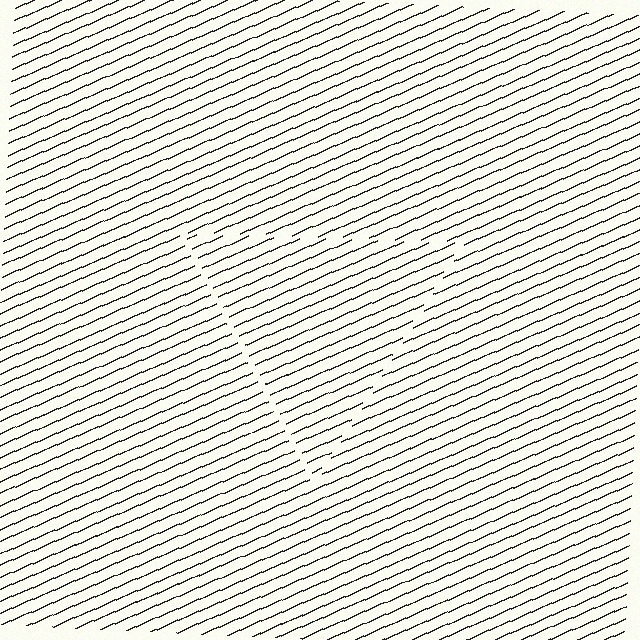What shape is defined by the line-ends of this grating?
An illusory triangle. The interior of the shape contains the same grating, shifted by half a period — the contour is defined by the phase discontinuity where line-ends from the inner and outer gratings abut.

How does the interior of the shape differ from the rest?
The interior of the shape contains the same grating, shifted by half a period — the contour is defined by the phase discontinuity where line-ends from the inner and outer gratings abut.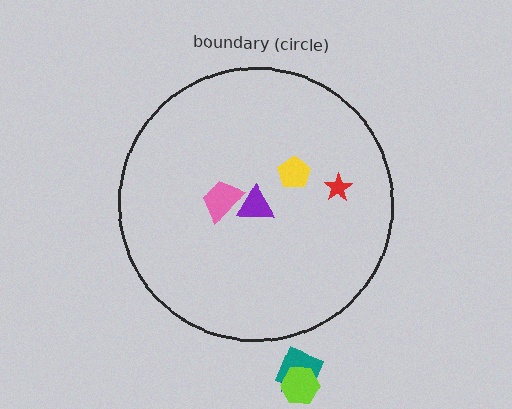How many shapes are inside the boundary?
4 inside, 3 outside.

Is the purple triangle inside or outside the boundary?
Inside.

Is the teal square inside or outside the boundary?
Outside.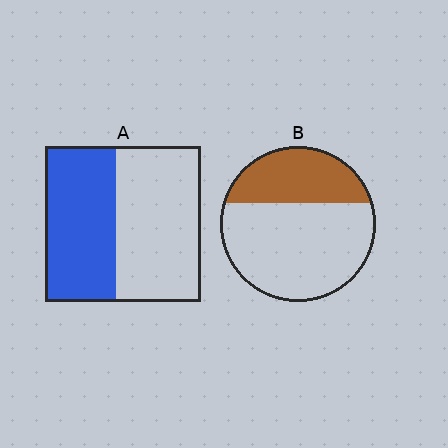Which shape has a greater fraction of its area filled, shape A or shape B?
Shape A.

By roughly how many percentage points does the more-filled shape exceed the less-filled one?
By roughly 10 percentage points (A over B).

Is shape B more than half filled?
No.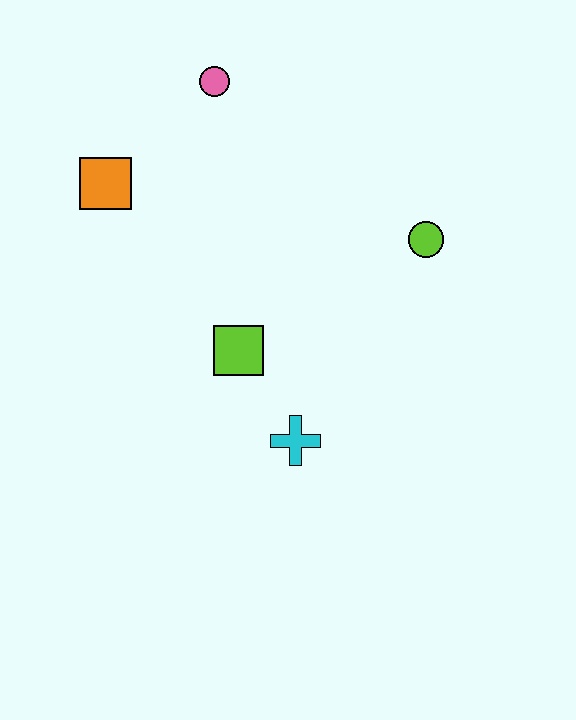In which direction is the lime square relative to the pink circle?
The lime square is below the pink circle.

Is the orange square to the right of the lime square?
No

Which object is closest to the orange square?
The pink circle is closest to the orange square.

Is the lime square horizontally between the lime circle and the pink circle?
Yes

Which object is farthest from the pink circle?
The cyan cross is farthest from the pink circle.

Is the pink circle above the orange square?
Yes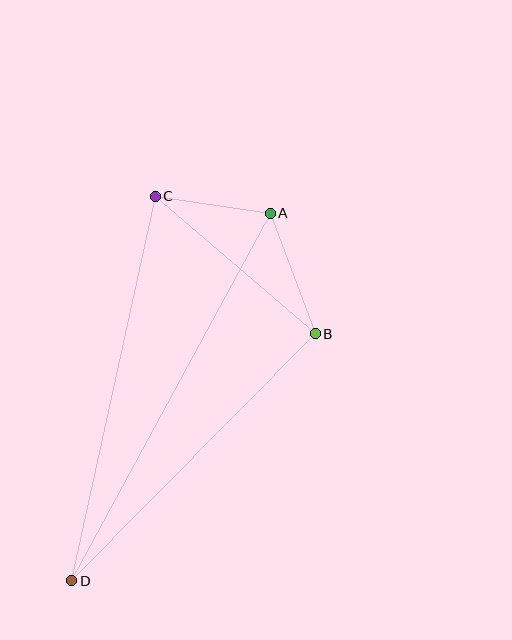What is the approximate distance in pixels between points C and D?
The distance between C and D is approximately 394 pixels.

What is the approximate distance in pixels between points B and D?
The distance between B and D is approximately 347 pixels.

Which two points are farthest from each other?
Points A and D are farthest from each other.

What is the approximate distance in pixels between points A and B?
The distance between A and B is approximately 128 pixels.